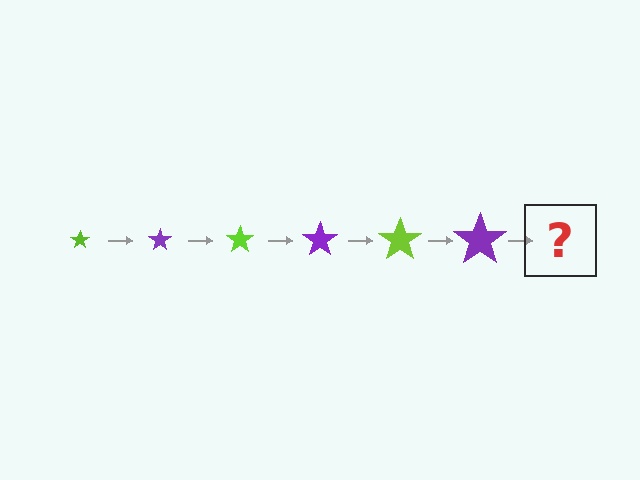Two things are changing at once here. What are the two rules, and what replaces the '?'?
The two rules are that the star grows larger each step and the color cycles through lime and purple. The '?' should be a lime star, larger than the previous one.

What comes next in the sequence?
The next element should be a lime star, larger than the previous one.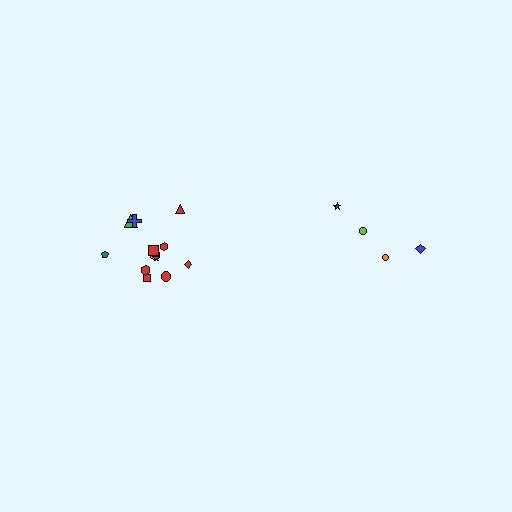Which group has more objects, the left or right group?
The left group.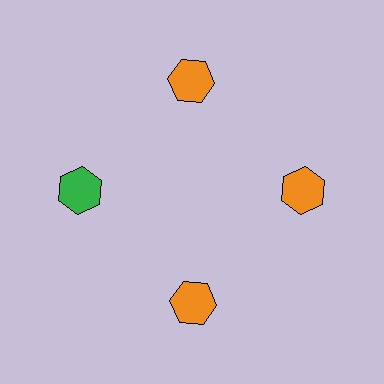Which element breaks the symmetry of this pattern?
The green hexagon at roughly the 9 o'clock position breaks the symmetry. All other shapes are orange hexagons.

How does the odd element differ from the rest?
It has a different color: green instead of orange.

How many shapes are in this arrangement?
There are 4 shapes arranged in a ring pattern.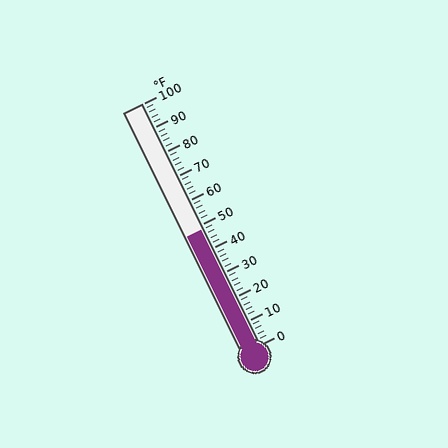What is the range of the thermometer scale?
The thermometer scale ranges from 0°F to 100°F.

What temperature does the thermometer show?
The thermometer shows approximately 48°F.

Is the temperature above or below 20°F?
The temperature is above 20°F.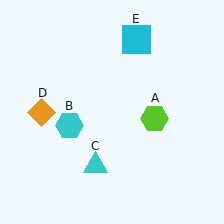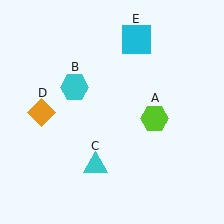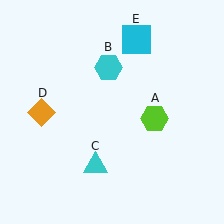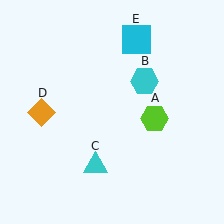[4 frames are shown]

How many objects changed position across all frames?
1 object changed position: cyan hexagon (object B).